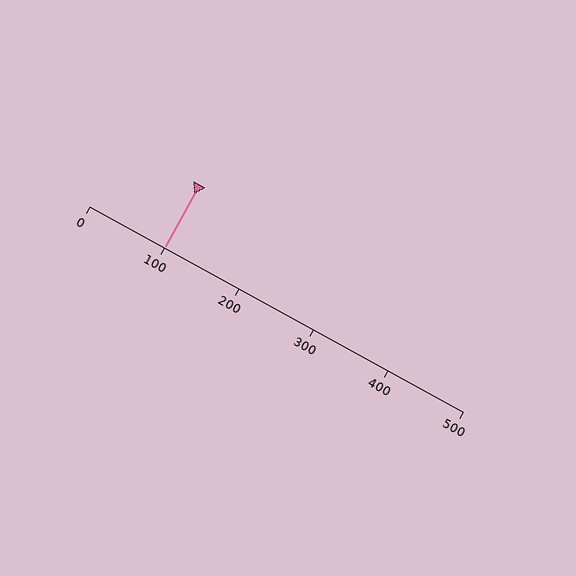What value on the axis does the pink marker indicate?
The marker indicates approximately 100.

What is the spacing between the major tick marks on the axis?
The major ticks are spaced 100 apart.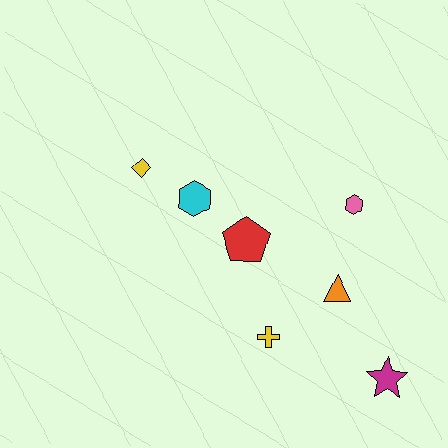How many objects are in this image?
There are 7 objects.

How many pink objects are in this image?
There is 1 pink object.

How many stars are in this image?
There is 1 star.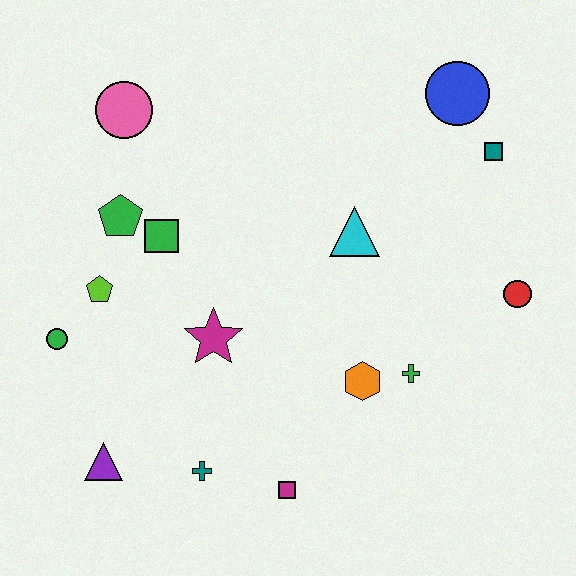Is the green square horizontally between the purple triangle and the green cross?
Yes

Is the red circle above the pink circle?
No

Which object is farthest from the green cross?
The pink circle is farthest from the green cross.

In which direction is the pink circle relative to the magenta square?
The pink circle is above the magenta square.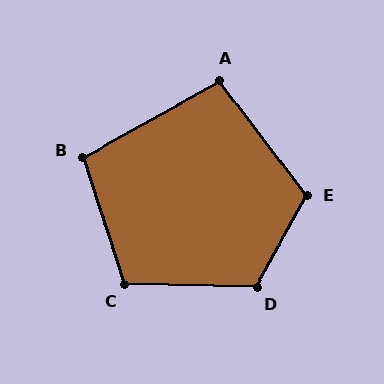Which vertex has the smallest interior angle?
A, at approximately 98 degrees.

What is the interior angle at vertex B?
Approximately 101 degrees (obtuse).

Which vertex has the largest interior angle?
D, at approximately 118 degrees.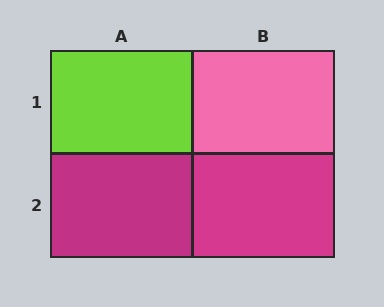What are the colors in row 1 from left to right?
Lime, pink.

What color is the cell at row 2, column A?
Magenta.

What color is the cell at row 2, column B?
Magenta.